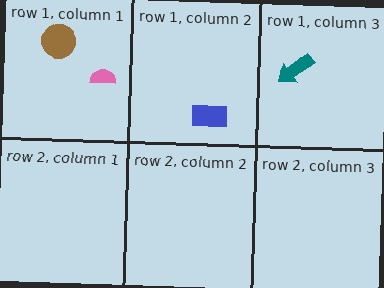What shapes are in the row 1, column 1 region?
The pink semicircle, the brown circle.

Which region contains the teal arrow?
The row 1, column 3 region.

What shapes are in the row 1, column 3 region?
The teal arrow.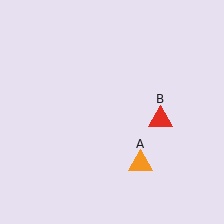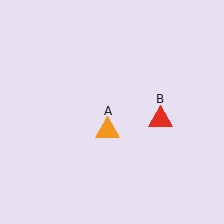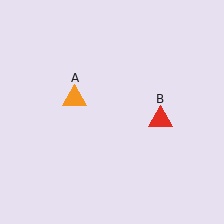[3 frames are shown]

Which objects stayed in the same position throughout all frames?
Red triangle (object B) remained stationary.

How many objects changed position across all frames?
1 object changed position: orange triangle (object A).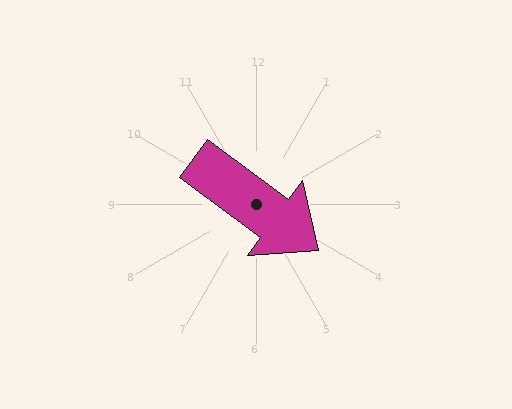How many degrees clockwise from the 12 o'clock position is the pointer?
Approximately 126 degrees.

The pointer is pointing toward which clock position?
Roughly 4 o'clock.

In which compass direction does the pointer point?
Southeast.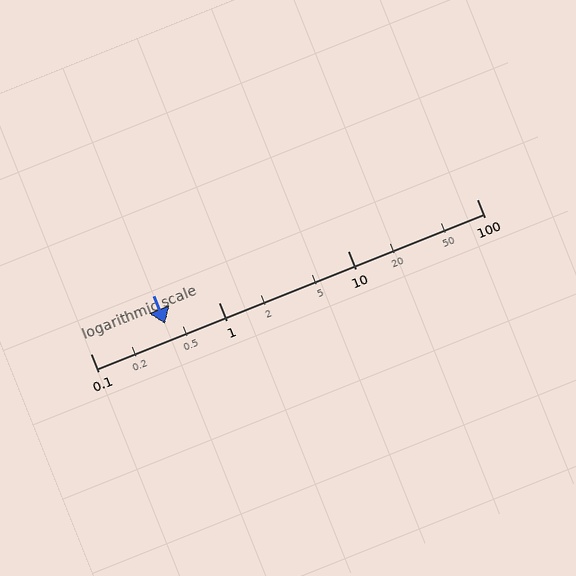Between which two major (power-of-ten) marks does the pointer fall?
The pointer is between 0.1 and 1.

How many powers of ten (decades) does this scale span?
The scale spans 3 decades, from 0.1 to 100.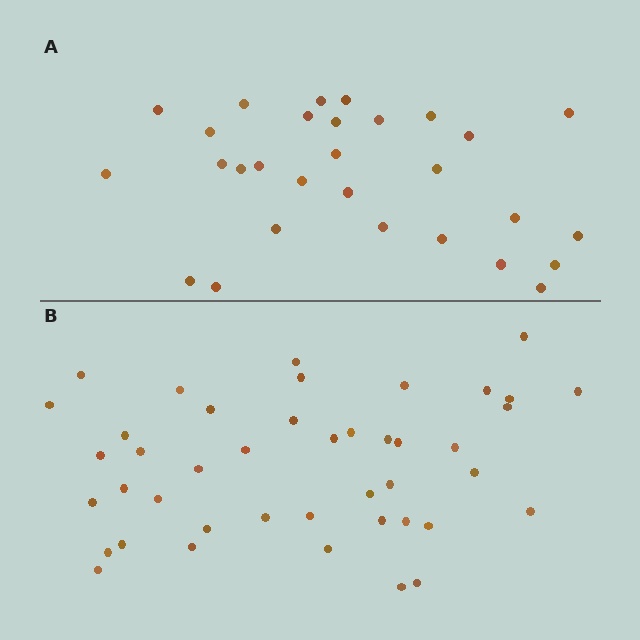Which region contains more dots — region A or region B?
Region B (the bottom region) has more dots.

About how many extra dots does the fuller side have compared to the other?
Region B has approximately 15 more dots than region A.